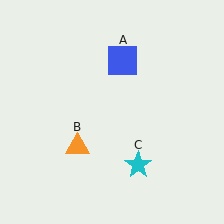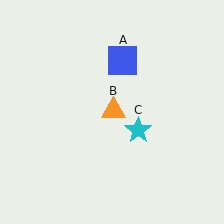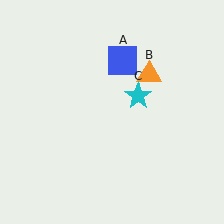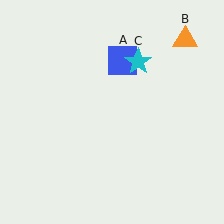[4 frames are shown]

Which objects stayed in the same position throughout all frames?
Blue square (object A) remained stationary.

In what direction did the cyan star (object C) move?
The cyan star (object C) moved up.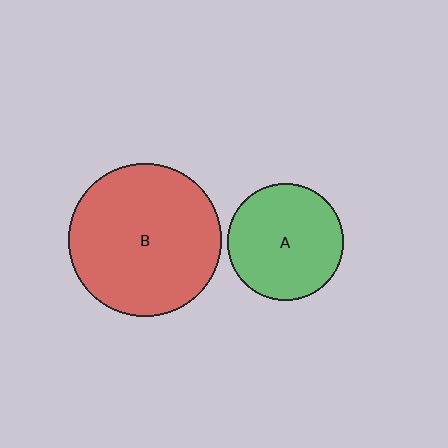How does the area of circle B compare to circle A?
Approximately 1.7 times.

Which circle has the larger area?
Circle B (red).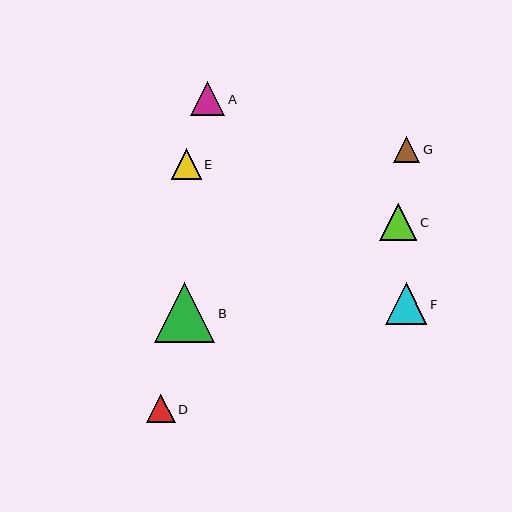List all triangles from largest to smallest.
From largest to smallest: B, F, C, A, E, D, G.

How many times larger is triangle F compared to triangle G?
Triangle F is approximately 1.6 times the size of triangle G.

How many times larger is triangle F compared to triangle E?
Triangle F is approximately 1.4 times the size of triangle E.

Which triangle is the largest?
Triangle B is the largest with a size of approximately 60 pixels.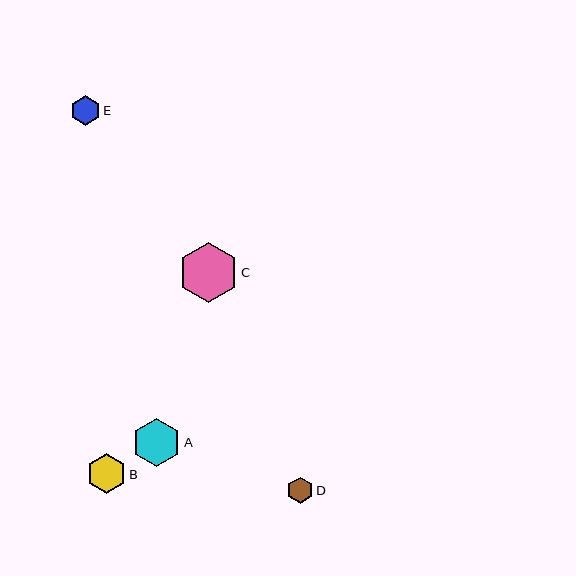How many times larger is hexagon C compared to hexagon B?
Hexagon C is approximately 1.5 times the size of hexagon B.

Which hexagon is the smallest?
Hexagon D is the smallest with a size of approximately 26 pixels.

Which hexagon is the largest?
Hexagon C is the largest with a size of approximately 60 pixels.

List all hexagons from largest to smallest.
From largest to smallest: C, A, B, E, D.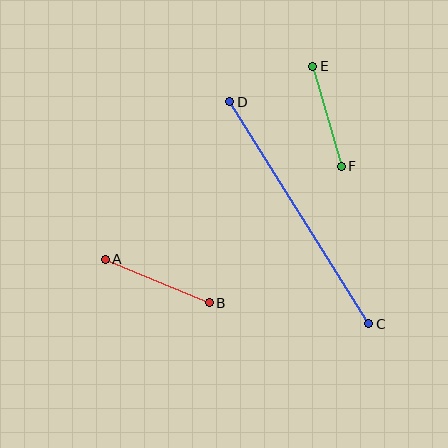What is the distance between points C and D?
The distance is approximately 261 pixels.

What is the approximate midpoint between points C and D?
The midpoint is at approximately (299, 213) pixels.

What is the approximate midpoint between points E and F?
The midpoint is at approximately (327, 116) pixels.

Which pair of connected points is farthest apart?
Points C and D are farthest apart.